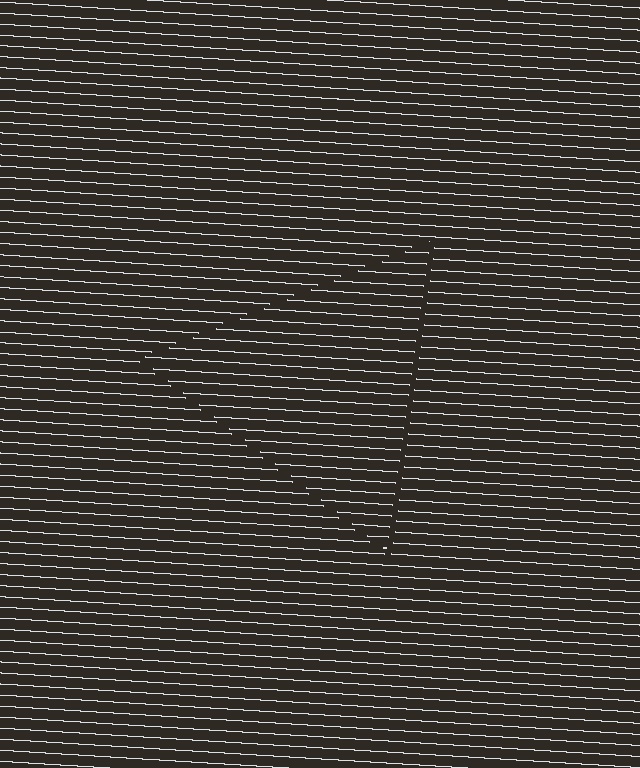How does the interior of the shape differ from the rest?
The interior of the shape contains the same grating, shifted by half a period — the contour is defined by the phase discontinuity where line-ends from the inner and outer gratings abut.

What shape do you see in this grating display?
An illusory triangle. The interior of the shape contains the same grating, shifted by half a period — the contour is defined by the phase discontinuity where line-ends from the inner and outer gratings abut.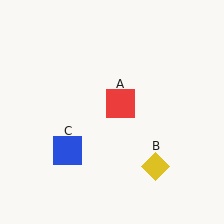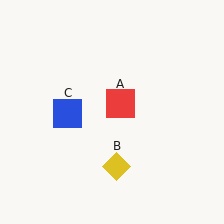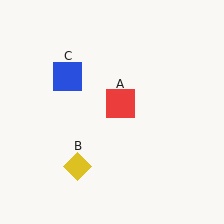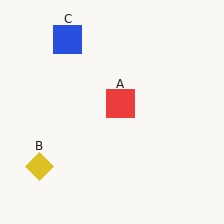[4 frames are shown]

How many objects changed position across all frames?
2 objects changed position: yellow diamond (object B), blue square (object C).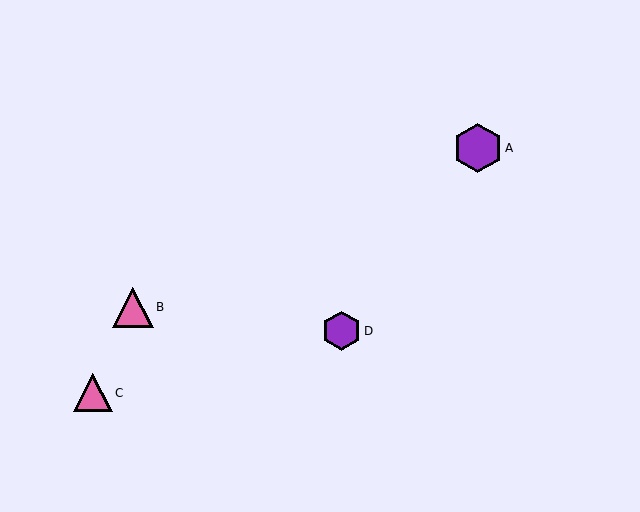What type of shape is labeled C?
Shape C is a pink triangle.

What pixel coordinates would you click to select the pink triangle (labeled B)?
Click at (133, 307) to select the pink triangle B.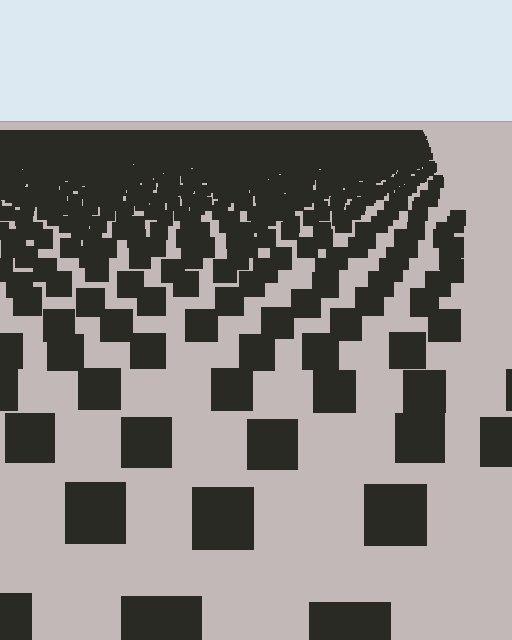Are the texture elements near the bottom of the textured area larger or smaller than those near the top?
Larger. Near the bottom, elements are closer to the viewer and appear at a bigger on-screen size.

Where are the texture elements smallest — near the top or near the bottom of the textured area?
Near the top.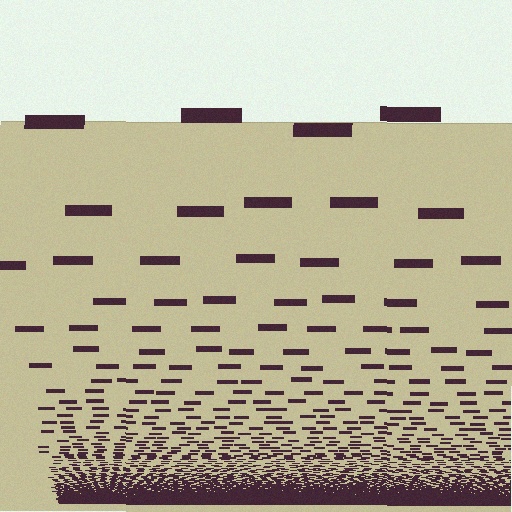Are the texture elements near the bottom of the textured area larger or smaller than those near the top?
Smaller. The gradient is inverted — elements near the bottom are smaller and denser.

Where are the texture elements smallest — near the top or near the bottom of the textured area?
Near the bottom.